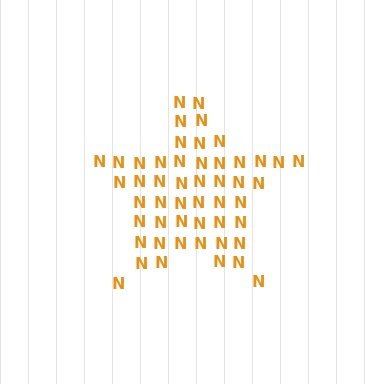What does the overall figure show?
The overall figure shows a star.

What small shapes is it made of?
It is made of small letter N's.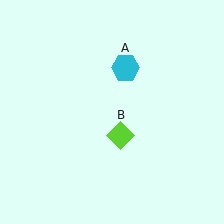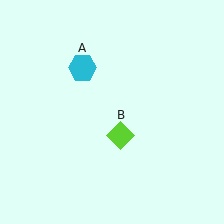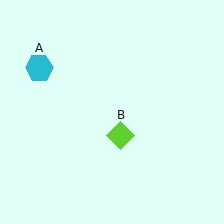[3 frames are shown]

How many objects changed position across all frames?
1 object changed position: cyan hexagon (object A).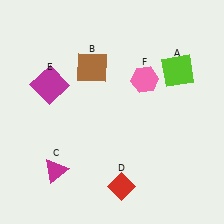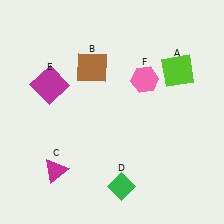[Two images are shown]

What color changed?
The diamond (D) changed from red in Image 1 to green in Image 2.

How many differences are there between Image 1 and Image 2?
There is 1 difference between the two images.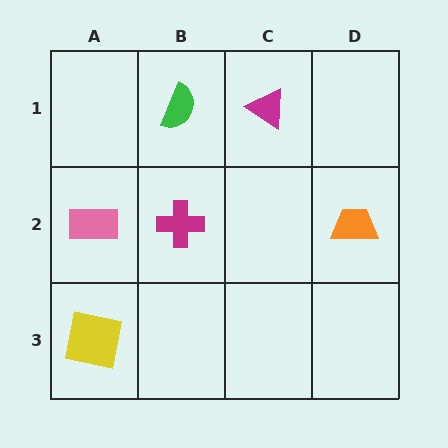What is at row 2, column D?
An orange trapezoid.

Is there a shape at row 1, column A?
No, that cell is empty.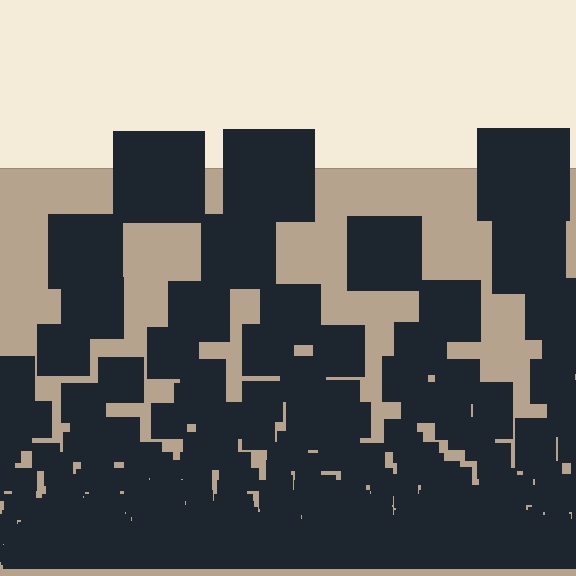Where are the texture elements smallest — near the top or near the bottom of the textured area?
Near the bottom.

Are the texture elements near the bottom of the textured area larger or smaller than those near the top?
Smaller. The gradient is inverted — elements near the bottom are smaller and denser.